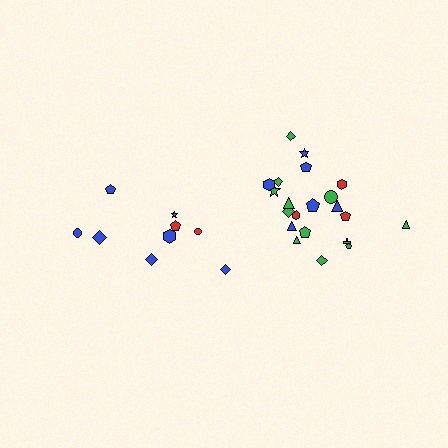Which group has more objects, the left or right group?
The right group.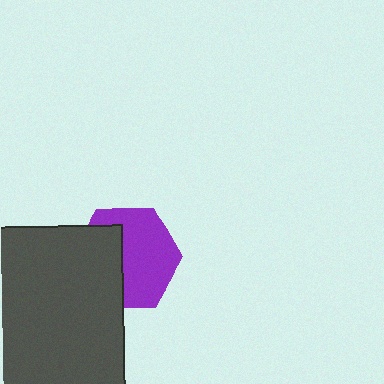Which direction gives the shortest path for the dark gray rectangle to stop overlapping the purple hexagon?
Moving left gives the shortest separation.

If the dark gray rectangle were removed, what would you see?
You would see the complete purple hexagon.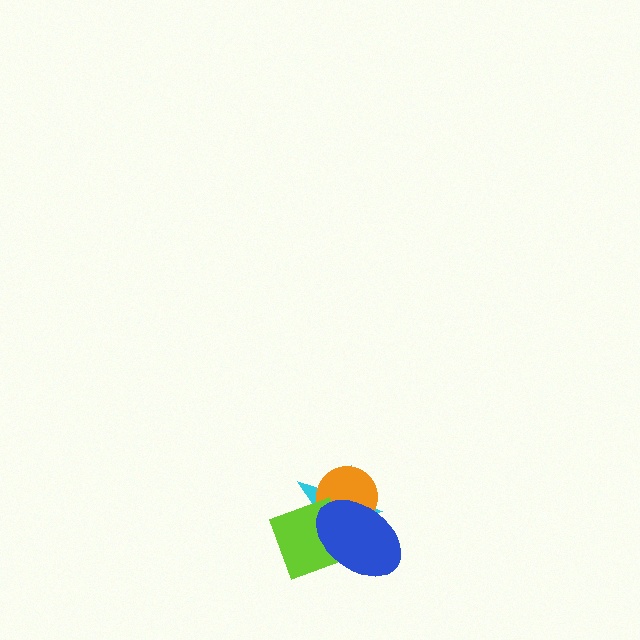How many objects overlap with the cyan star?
3 objects overlap with the cyan star.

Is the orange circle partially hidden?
Yes, it is partially covered by another shape.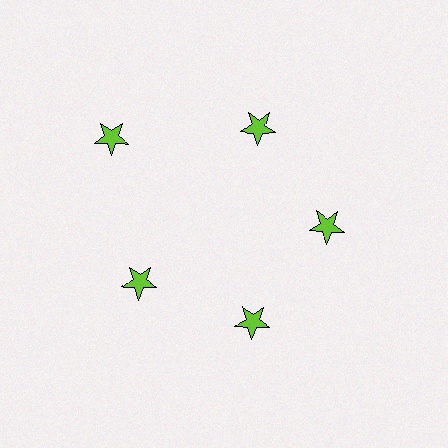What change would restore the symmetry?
The symmetry would be restored by moving it inward, back onto the ring so that all 5 stars sit at equal angles and equal distance from the center.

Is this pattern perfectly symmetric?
No. The 5 lime stars are arranged in a ring, but one element near the 10 o'clock position is pushed outward from the center, breaking the 5-fold rotational symmetry.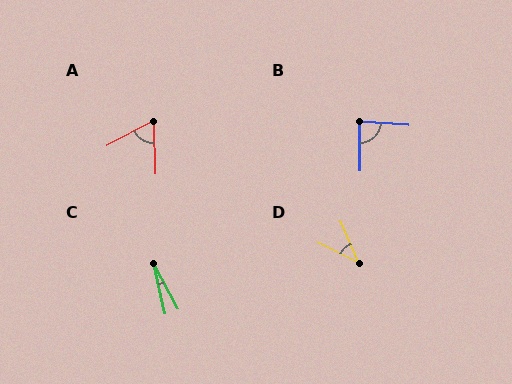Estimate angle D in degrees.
Approximately 41 degrees.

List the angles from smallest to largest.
C (15°), D (41°), A (64°), B (85°).